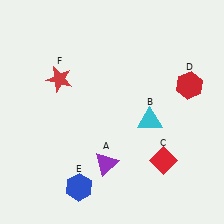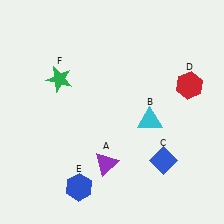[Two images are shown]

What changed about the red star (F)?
In Image 1, F is red. In Image 2, it changed to green.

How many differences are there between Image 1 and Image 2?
There are 2 differences between the two images.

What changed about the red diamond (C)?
In Image 1, C is red. In Image 2, it changed to blue.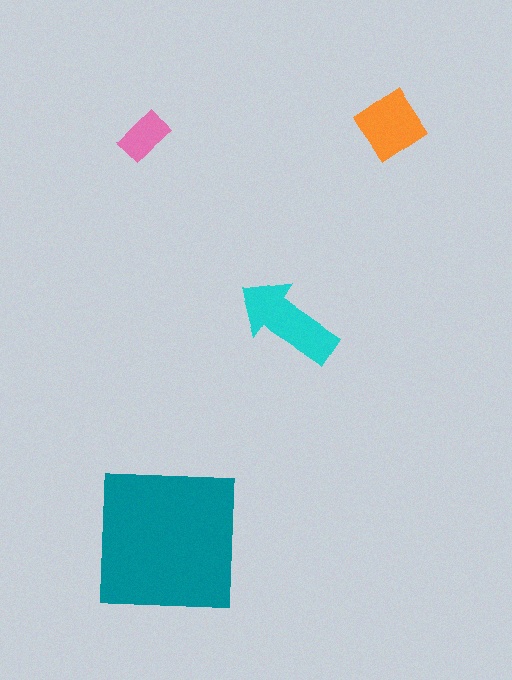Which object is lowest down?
The teal square is bottommost.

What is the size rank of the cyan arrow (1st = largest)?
2nd.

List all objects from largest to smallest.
The teal square, the cyan arrow, the orange diamond, the pink rectangle.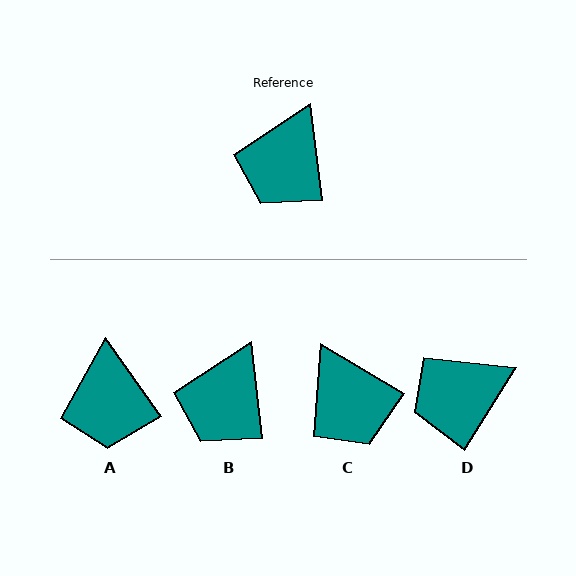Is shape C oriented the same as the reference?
No, it is off by about 53 degrees.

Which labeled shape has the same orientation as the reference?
B.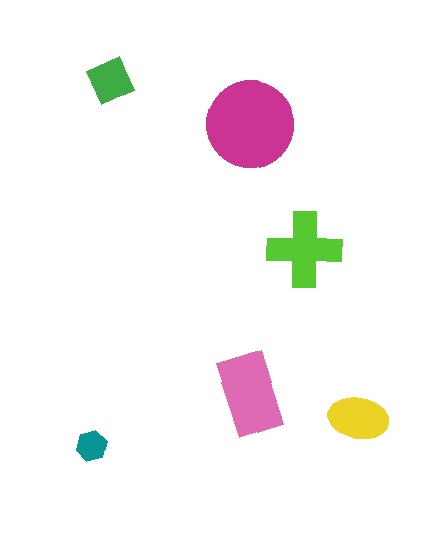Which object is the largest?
The magenta circle.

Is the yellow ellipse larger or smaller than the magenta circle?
Smaller.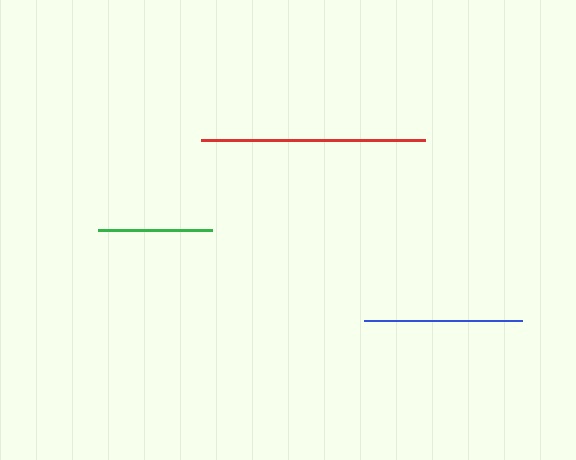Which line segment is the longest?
The red line is the longest at approximately 224 pixels.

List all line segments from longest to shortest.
From longest to shortest: red, blue, green.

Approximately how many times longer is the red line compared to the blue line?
The red line is approximately 1.4 times the length of the blue line.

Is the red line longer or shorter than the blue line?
The red line is longer than the blue line.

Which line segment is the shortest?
The green line is the shortest at approximately 114 pixels.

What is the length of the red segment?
The red segment is approximately 224 pixels long.